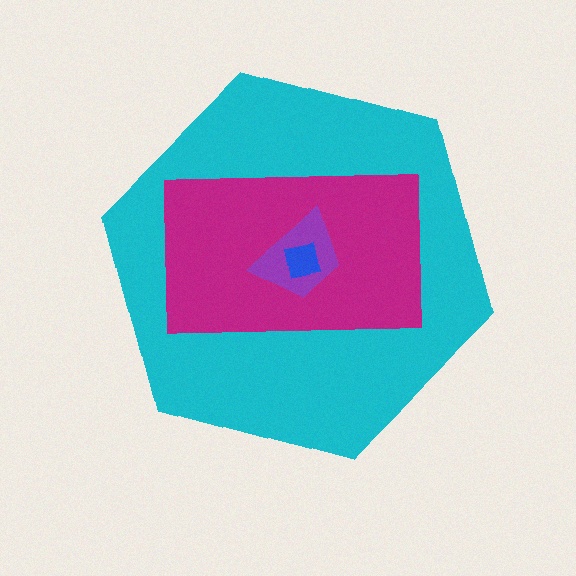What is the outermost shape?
The cyan hexagon.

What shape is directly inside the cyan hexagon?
The magenta rectangle.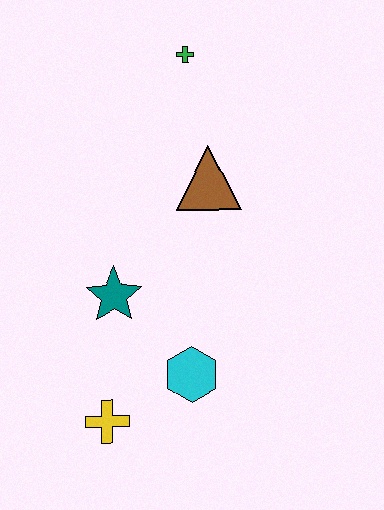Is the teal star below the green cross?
Yes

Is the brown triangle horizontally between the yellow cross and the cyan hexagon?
No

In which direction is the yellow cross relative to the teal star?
The yellow cross is below the teal star.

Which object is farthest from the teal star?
The green cross is farthest from the teal star.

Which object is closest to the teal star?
The cyan hexagon is closest to the teal star.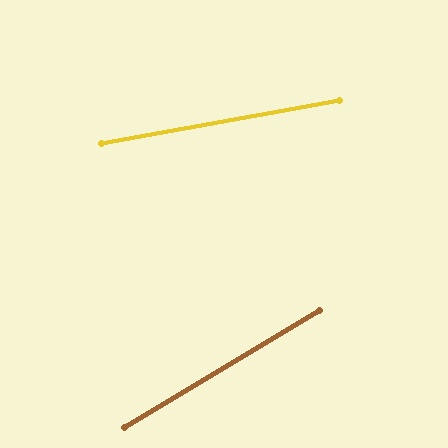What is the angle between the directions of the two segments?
Approximately 21 degrees.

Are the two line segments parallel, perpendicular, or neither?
Neither parallel nor perpendicular — they differ by about 21°.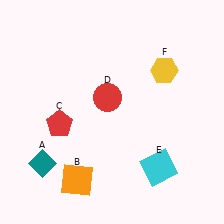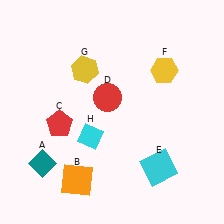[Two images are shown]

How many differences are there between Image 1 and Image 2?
There are 2 differences between the two images.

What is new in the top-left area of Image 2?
A yellow hexagon (G) was added in the top-left area of Image 2.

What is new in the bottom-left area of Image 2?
A cyan diamond (H) was added in the bottom-left area of Image 2.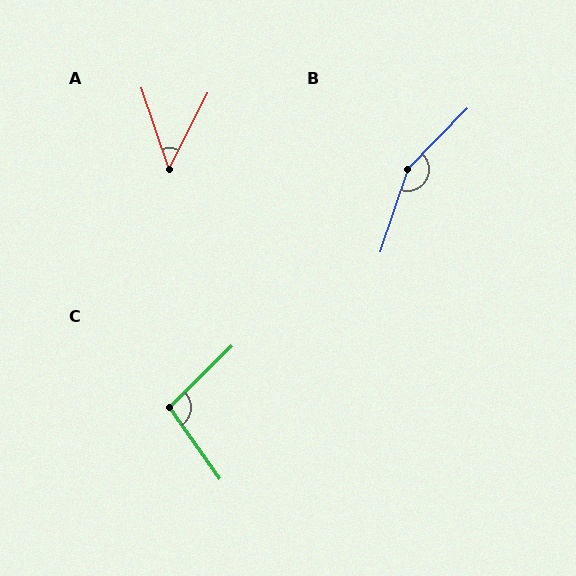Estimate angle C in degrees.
Approximately 99 degrees.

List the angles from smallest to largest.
A (45°), C (99°), B (154°).